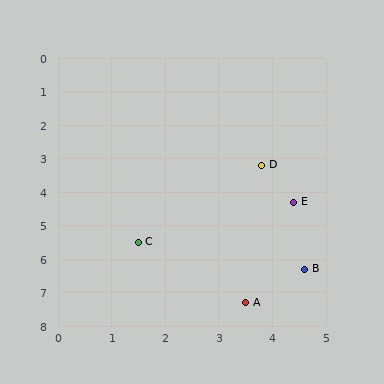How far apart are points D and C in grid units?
Points D and C are about 3.3 grid units apart.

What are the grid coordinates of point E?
Point E is at approximately (4.4, 4.3).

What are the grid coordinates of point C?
Point C is at approximately (1.5, 5.5).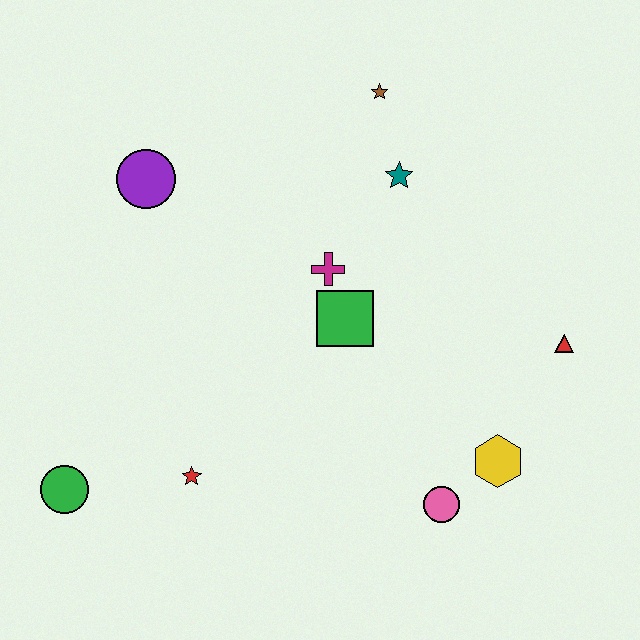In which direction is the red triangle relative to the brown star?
The red triangle is below the brown star.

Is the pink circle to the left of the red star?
No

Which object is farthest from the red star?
The brown star is farthest from the red star.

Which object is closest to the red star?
The green circle is closest to the red star.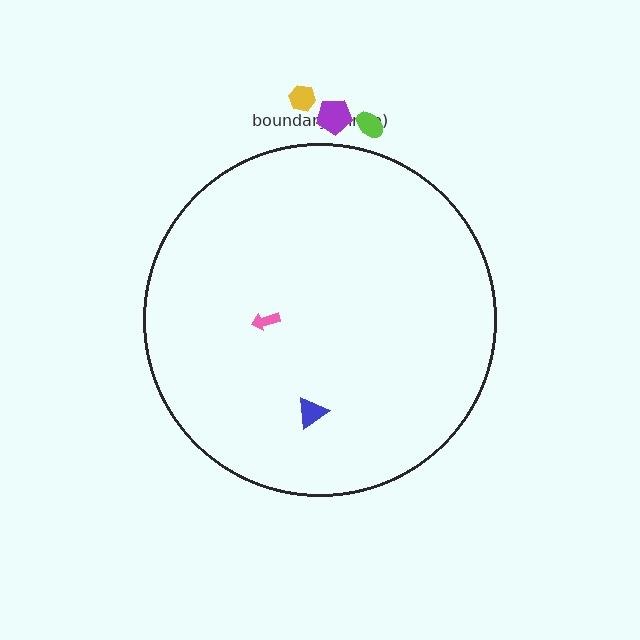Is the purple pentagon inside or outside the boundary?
Outside.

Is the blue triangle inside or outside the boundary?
Inside.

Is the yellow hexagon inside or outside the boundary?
Outside.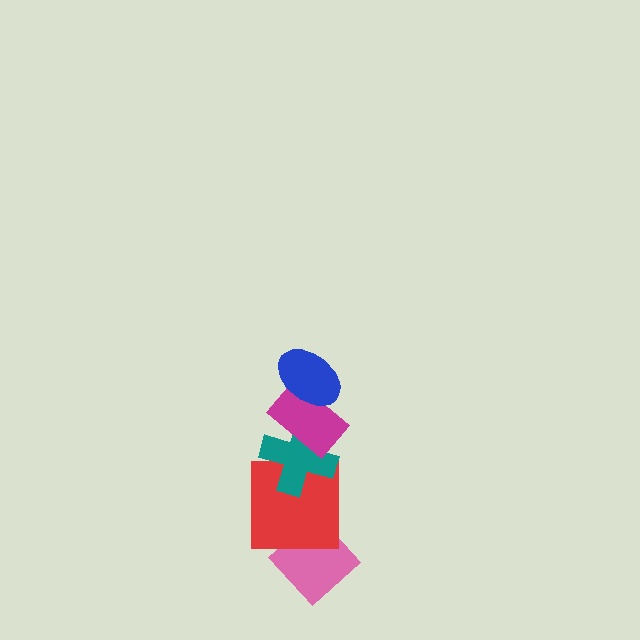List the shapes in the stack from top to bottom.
From top to bottom: the blue ellipse, the magenta rectangle, the teal cross, the red square, the pink diamond.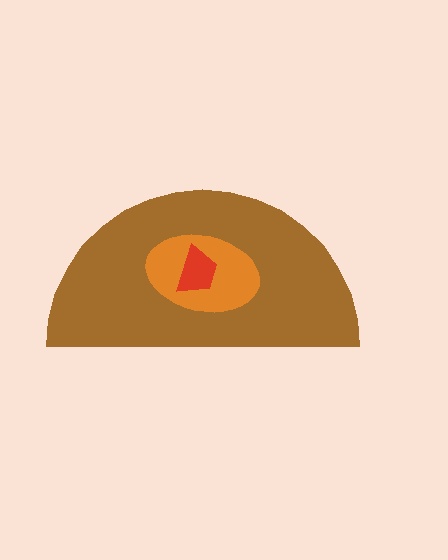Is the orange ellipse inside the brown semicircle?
Yes.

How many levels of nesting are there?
3.